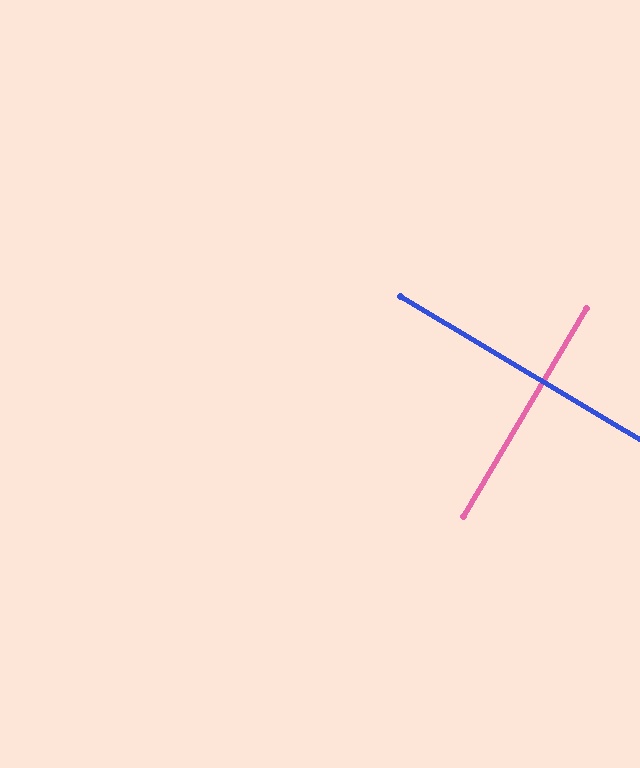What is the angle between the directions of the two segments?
Approximately 90 degrees.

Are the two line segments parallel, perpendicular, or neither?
Perpendicular — they meet at approximately 90°.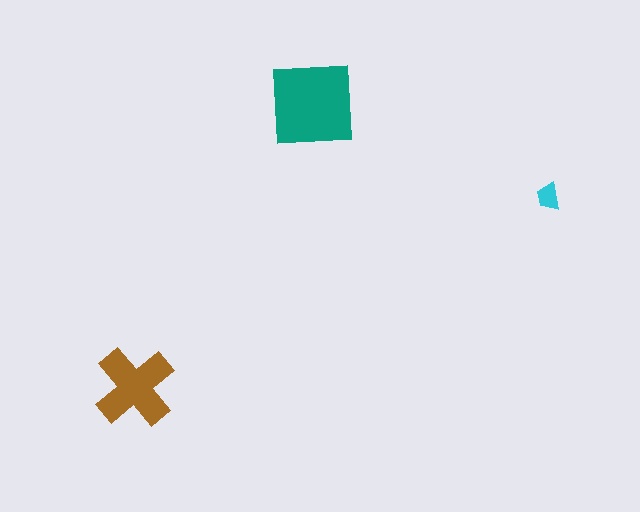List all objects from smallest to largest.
The cyan trapezoid, the brown cross, the teal square.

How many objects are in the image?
There are 3 objects in the image.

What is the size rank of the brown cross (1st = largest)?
2nd.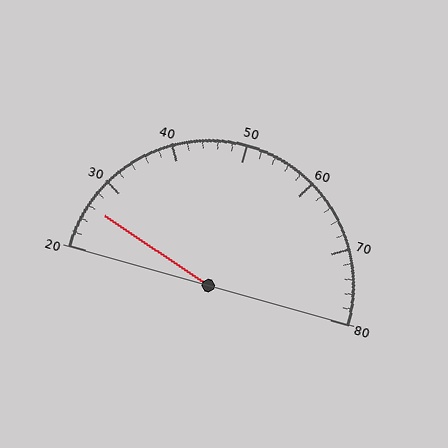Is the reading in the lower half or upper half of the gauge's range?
The reading is in the lower half of the range (20 to 80).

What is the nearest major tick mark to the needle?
The nearest major tick mark is 30.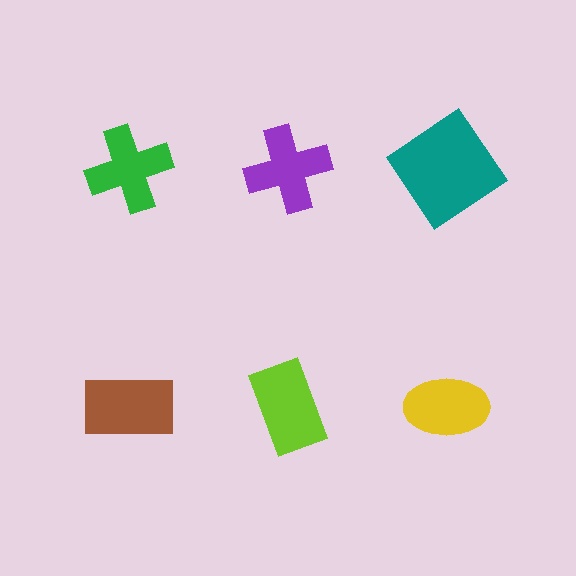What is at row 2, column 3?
A yellow ellipse.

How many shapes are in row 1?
3 shapes.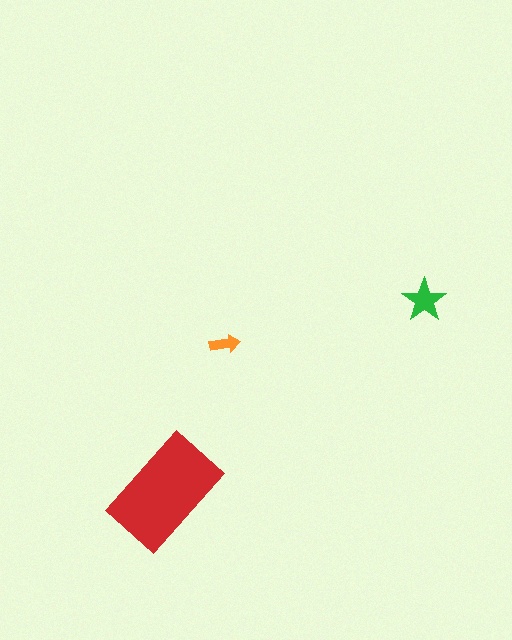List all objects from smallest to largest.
The orange arrow, the green star, the red rectangle.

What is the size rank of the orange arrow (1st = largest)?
3rd.